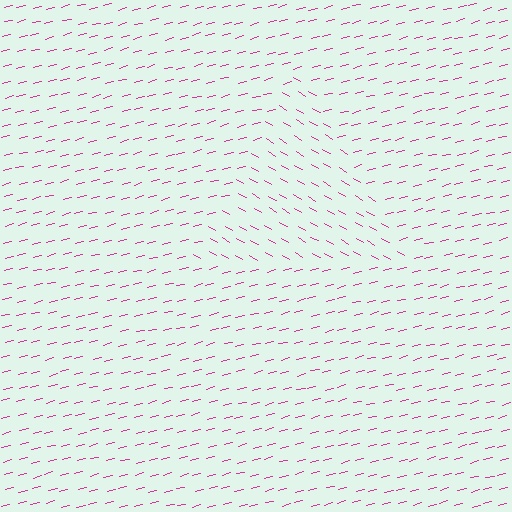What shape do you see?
I see a triangle.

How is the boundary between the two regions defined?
The boundary is defined purely by a change in line orientation (approximately 45 degrees difference). All lines are the same color and thickness.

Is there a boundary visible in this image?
Yes, there is a texture boundary formed by a change in line orientation.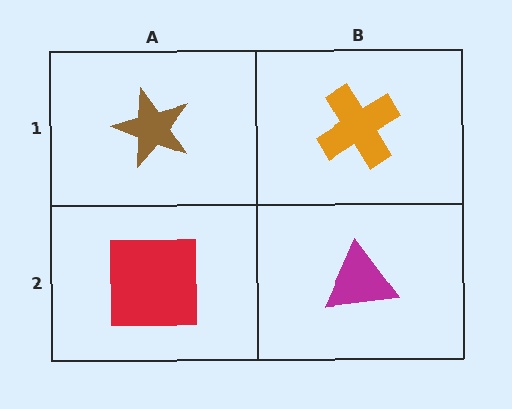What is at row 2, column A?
A red square.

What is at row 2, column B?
A magenta triangle.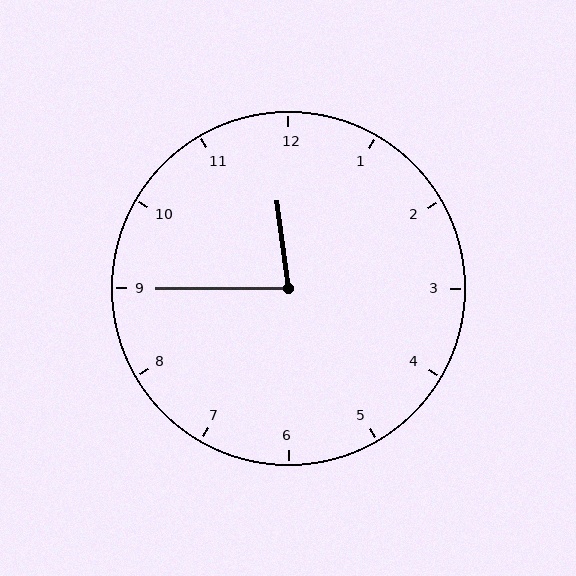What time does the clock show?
11:45.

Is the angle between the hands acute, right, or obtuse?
It is acute.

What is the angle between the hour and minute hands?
Approximately 82 degrees.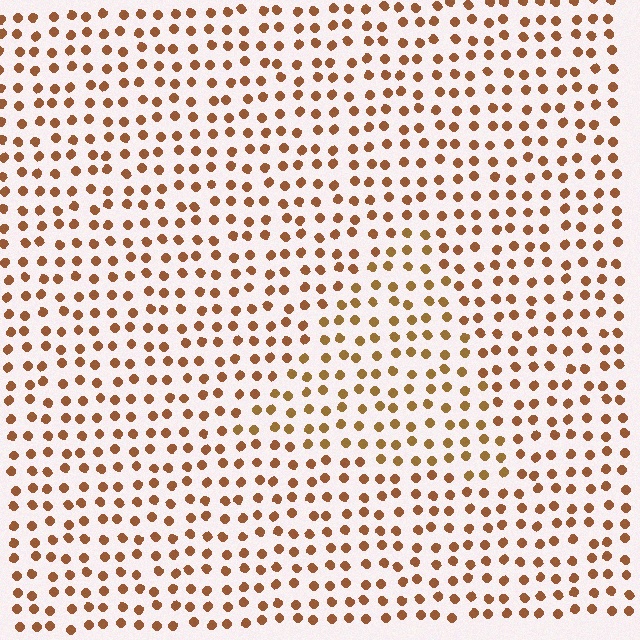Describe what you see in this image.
The image is filled with small brown elements in a uniform arrangement. A triangle-shaped region is visible where the elements are tinted to a slightly different hue, forming a subtle color boundary.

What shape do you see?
I see a triangle.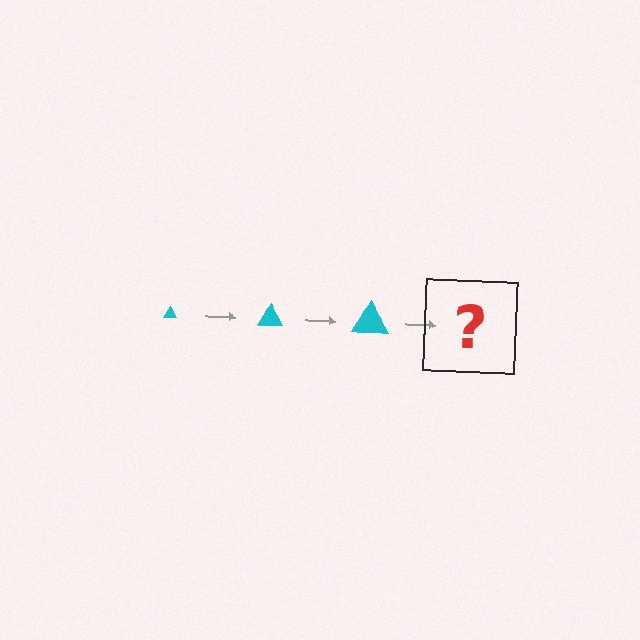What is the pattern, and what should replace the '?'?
The pattern is that the triangle gets progressively larger each step. The '?' should be a cyan triangle, larger than the previous one.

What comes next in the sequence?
The next element should be a cyan triangle, larger than the previous one.